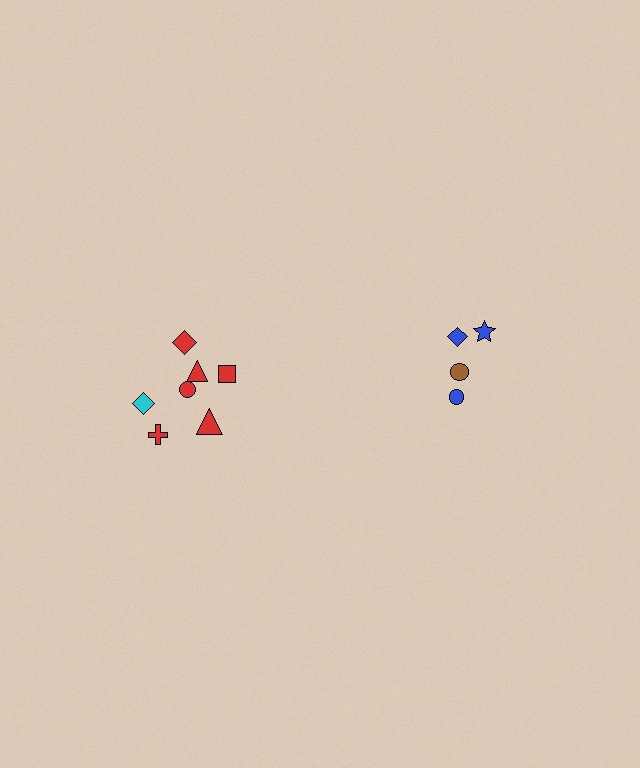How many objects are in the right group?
There are 4 objects.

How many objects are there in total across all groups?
There are 11 objects.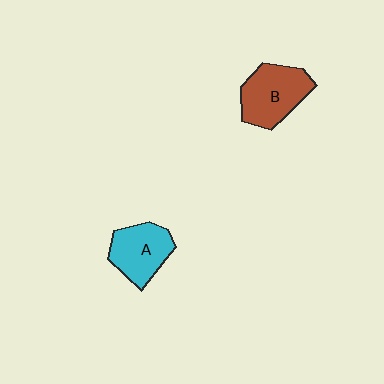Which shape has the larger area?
Shape B (brown).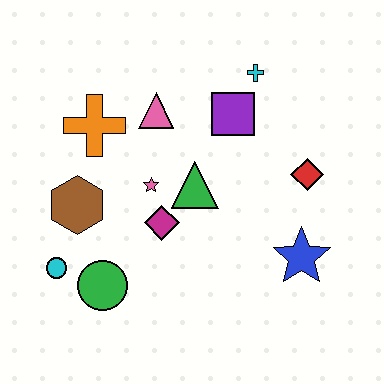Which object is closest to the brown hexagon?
The cyan circle is closest to the brown hexagon.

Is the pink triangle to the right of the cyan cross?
No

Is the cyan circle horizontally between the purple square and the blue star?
No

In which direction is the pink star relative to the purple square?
The pink star is to the left of the purple square.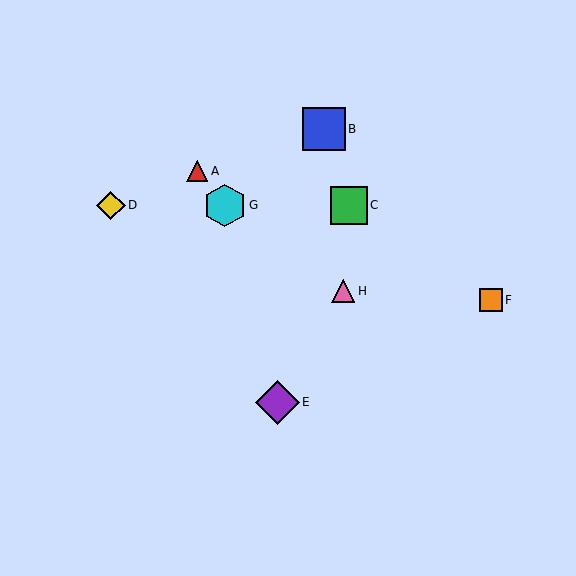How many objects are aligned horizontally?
3 objects (C, D, G) are aligned horizontally.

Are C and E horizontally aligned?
No, C is at y≈205 and E is at y≈402.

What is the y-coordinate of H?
Object H is at y≈291.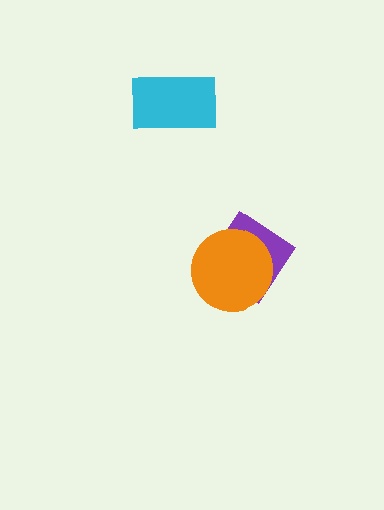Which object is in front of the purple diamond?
The orange circle is in front of the purple diamond.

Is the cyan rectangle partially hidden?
No, no other shape covers it.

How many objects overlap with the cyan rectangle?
0 objects overlap with the cyan rectangle.